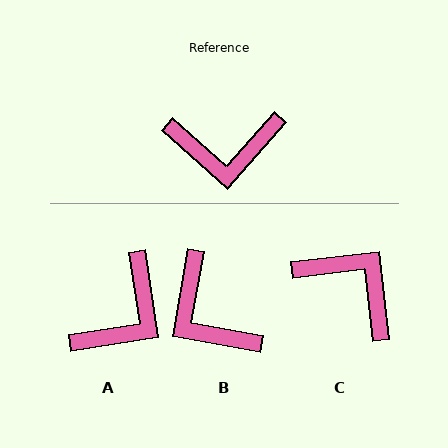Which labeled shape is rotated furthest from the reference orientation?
C, about 138 degrees away.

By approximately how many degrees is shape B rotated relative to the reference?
Approximately 58 degrees clockwise.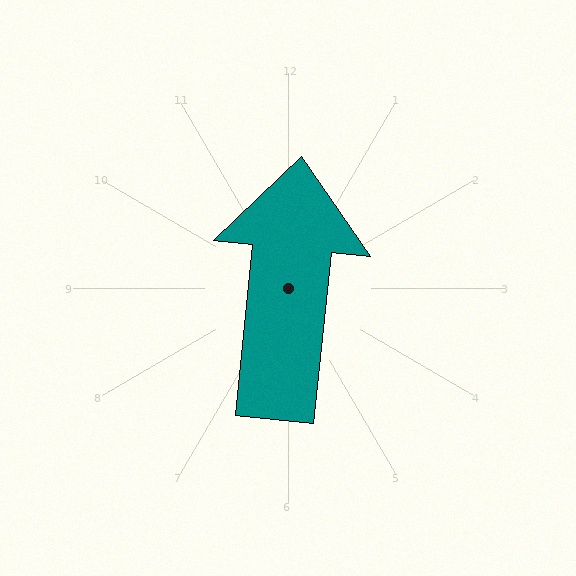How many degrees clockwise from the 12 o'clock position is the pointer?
Approximately 6 degrees.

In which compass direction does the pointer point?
North.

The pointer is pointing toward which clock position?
Roughly 12 o'clock.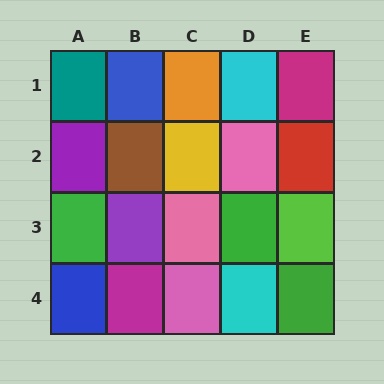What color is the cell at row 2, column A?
Purple.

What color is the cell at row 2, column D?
Pink.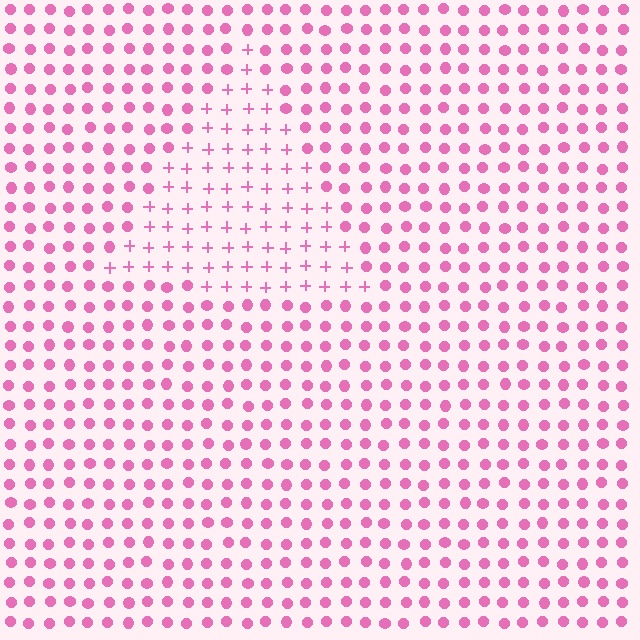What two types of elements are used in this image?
The image uses plus signs inside the triangle region and circles outside it.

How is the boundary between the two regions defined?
The boundary is defined by a change in element shape: plus signs inside vs. circles outside. All elements share the same color and spacing.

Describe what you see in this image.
The image is filled with small pink elements arranged in a uniform grid. A triangle-shaped region contains plus signs, while the surrounding area contains circles. The boundary is defined purely by the change in element shape.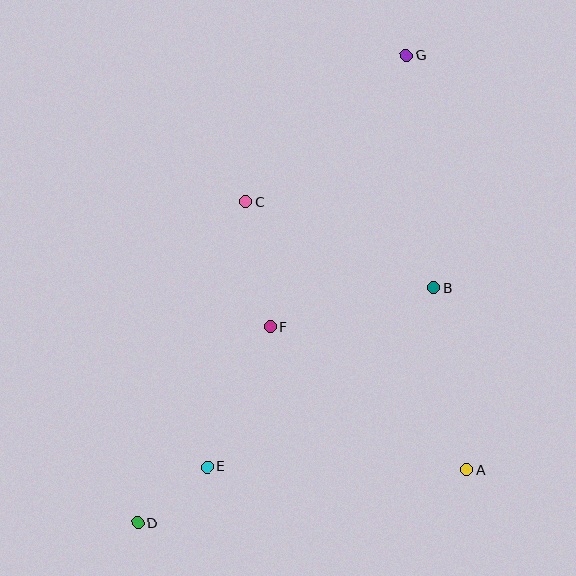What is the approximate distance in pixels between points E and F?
The distance between E and F is approximately 154 pixels.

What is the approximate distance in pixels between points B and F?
The distance between B and F is approximately 167 pixels.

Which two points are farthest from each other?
Points D and G are farthest from each other.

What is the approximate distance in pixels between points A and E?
The distance between A and E is approximately 259 pixels.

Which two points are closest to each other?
Points D and E are closest to each other.